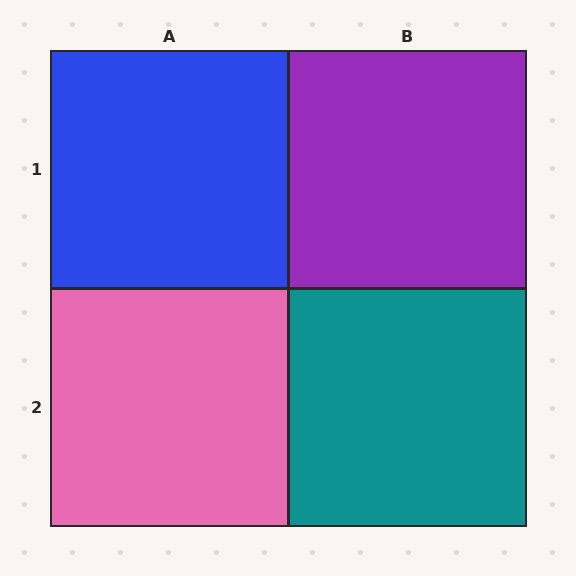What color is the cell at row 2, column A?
Pink.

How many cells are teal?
1 cell is teal.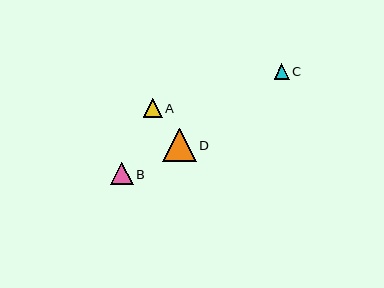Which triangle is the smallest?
Triangle C is the smallest with a size of approximately 15 pixels.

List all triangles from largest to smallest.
From largest to smallest: D, B, A, C.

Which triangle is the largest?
Triangle D is the largest with a size of approximately 34 pixels.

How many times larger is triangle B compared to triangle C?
Triangle B is approximately 1.5 times the size of triangle C.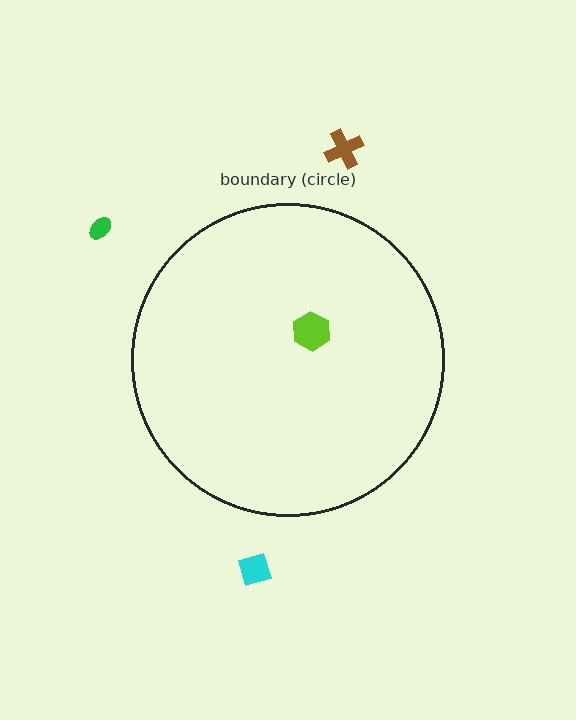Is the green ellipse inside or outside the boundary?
Outside.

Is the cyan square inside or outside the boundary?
Outside.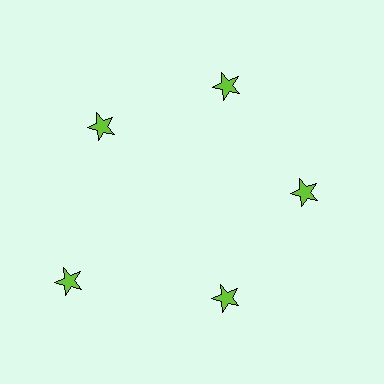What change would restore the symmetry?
The symmetry would be restored by moving it inward, back onto the ring so that all 5 stars sit at equal angles and equal distance from the center.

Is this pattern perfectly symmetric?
No. The 5 lime stars are arranged in a ring, but one element near the 8 o'clock position is pushed outward from the center, breaking the 5-fold rotational symmetry.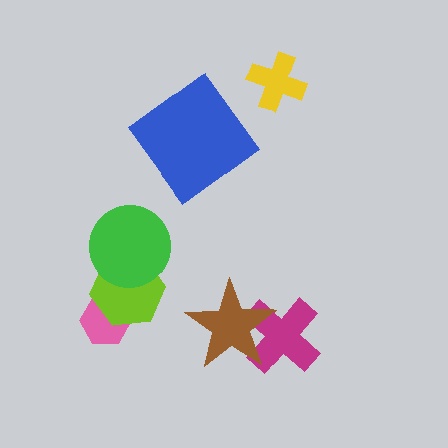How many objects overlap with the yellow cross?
0 objects overlap with the yellow cross.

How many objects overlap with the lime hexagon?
2 objects overlap with the lime hexagon.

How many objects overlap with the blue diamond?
0 objects overlap with the blue diamond.